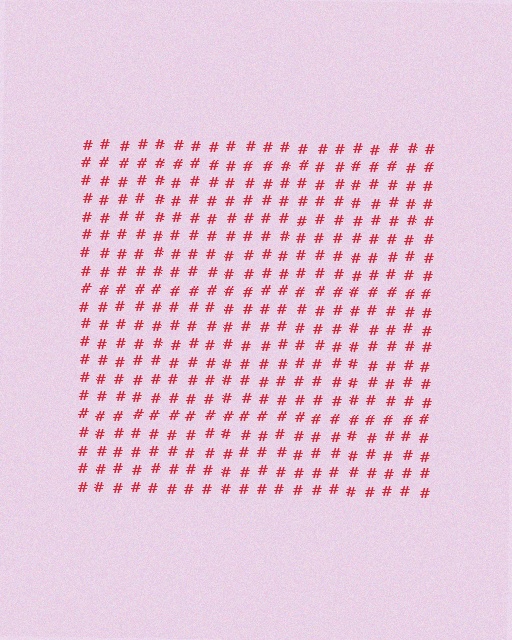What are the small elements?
The small elements are hash symbols.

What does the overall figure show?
The overall figure shows a square.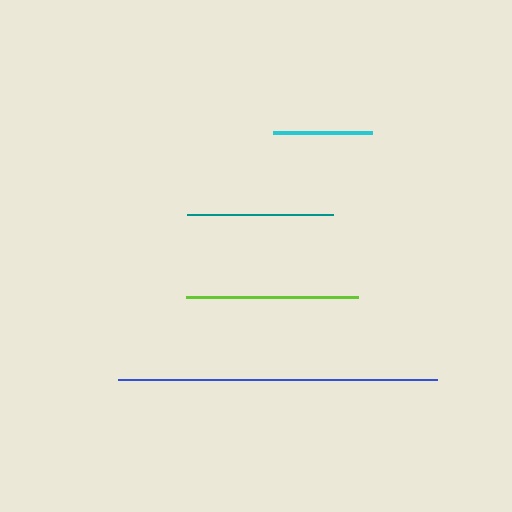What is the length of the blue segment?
The blue segment is approximately 319 pixels long.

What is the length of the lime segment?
The lime segment is approximately 172 pixels long.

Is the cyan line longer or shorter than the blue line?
The blue line is longer than the cyan line.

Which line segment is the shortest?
The cyan line is the shortest at approximately 100 pixels.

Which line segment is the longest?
The blue line is the longest at approximately 319 pixels.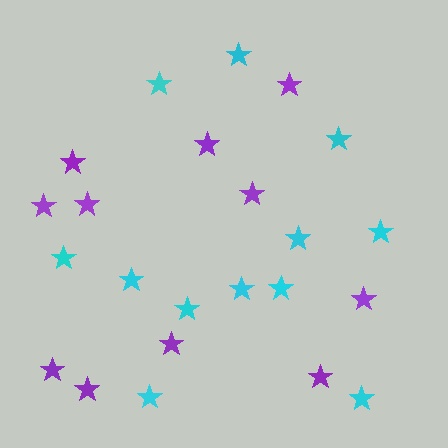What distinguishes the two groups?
There are 2 groups: one group of cyan stars (12) and one group of purple stars (11).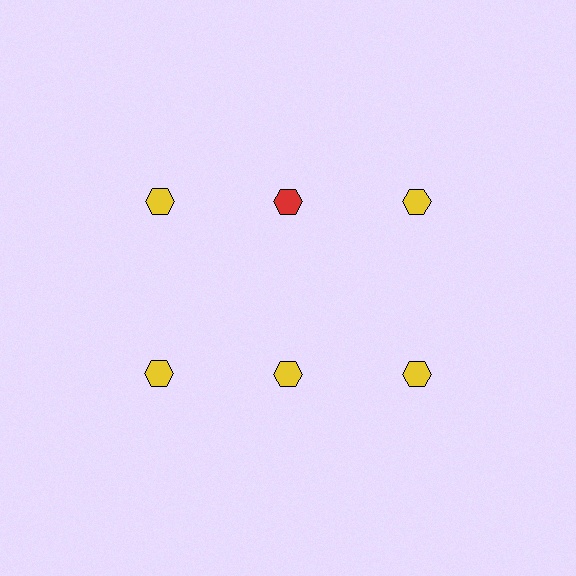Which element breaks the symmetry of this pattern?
The red hexagon in the top row, second from left column breaks the symmetry. All other shapes are yellow hexagons.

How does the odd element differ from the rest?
It has a different color: red instead of yellow.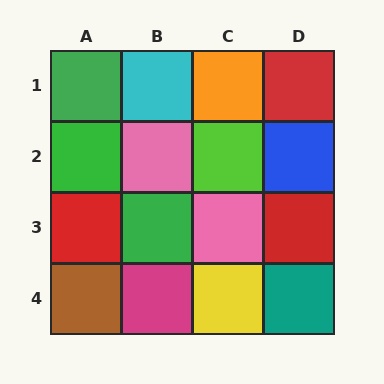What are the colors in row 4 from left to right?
Brown, magenta, yellow, teal.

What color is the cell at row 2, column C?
Lime.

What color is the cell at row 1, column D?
Red.